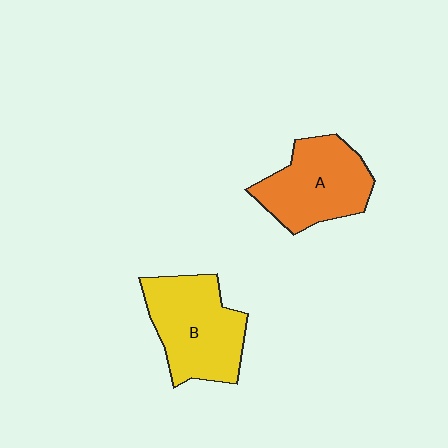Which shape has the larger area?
Shape B (yellow).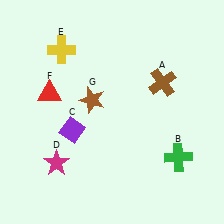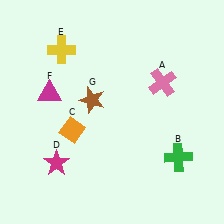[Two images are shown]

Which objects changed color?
A changed from brown to pink. C changed from purple to orange. F changed from red to magenta.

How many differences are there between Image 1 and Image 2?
There are 3 differences between the two images.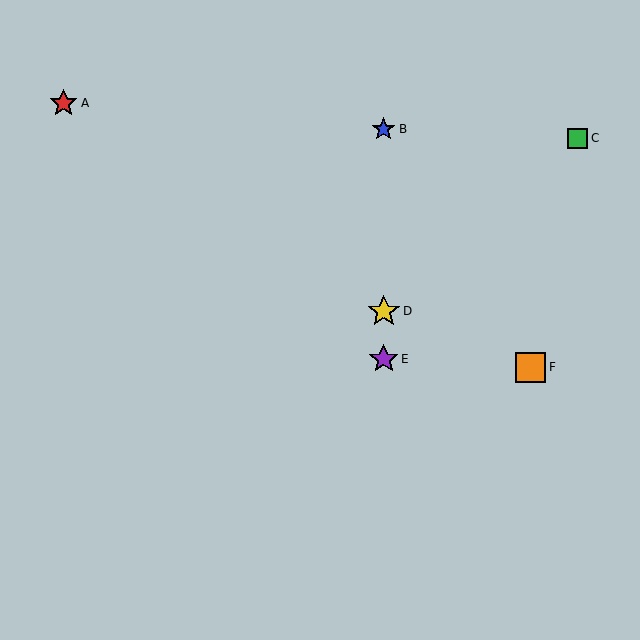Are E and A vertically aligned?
No, E is at x≈384 and A is at x≈64.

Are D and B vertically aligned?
Yes, both are at x≈384.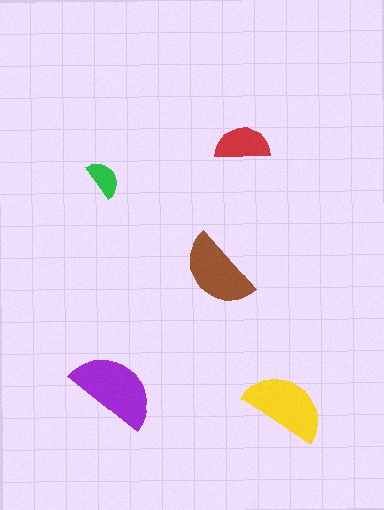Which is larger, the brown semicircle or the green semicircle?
The brown one.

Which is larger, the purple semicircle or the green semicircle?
The purple one.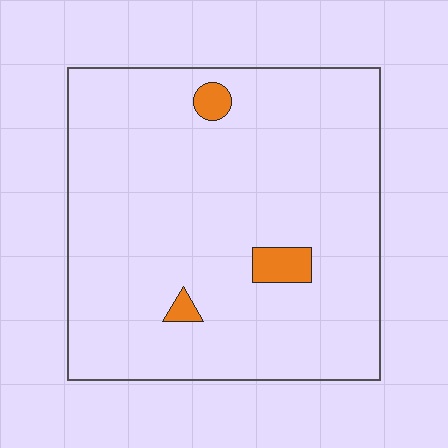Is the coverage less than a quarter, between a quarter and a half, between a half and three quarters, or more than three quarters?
Less than a quarter.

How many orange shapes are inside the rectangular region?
3.